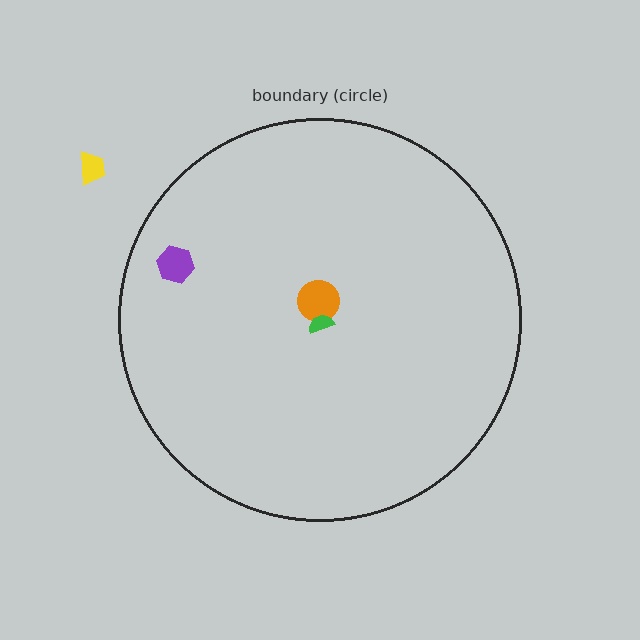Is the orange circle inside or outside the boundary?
Inside.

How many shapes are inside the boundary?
3 inside, 1 outside.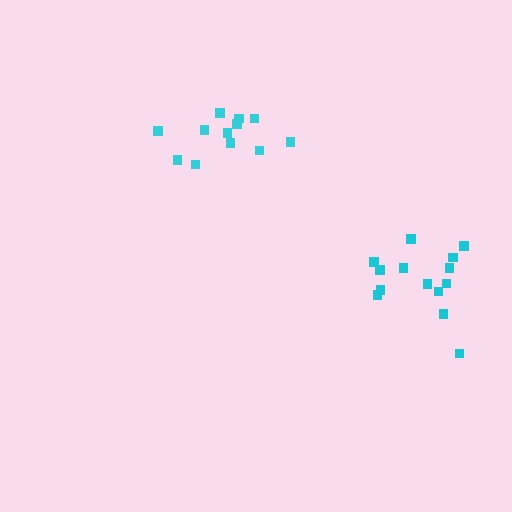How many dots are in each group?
Group 1: 12 dots, Group 2: 14 dots (26 total).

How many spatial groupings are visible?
There are 2 spatial groupings.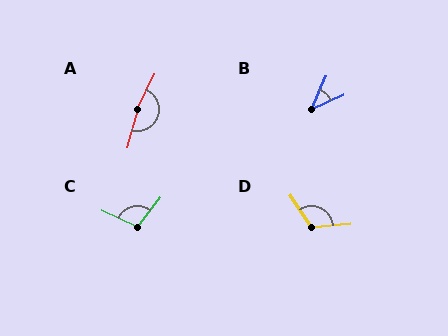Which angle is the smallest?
B, at approximately 43 degrees.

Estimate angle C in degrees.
Approximately 102 degrees.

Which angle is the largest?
A, at approximately 169 degrees.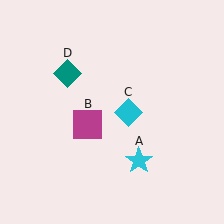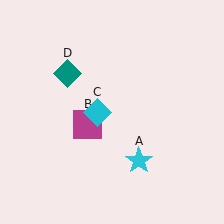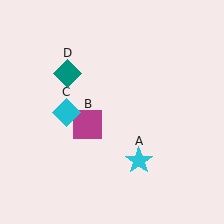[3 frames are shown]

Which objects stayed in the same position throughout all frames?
Cyan star (object A) and magenta square (object B) and teal diamond (object D) remained stationary.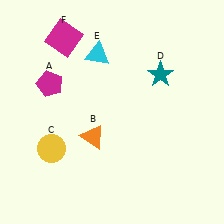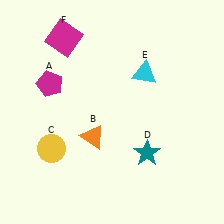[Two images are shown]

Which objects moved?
The objects that moved are: the teal star (D), the cyan triangle (E).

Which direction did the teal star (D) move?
The teal star (D) moved down.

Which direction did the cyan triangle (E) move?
The cyan triangle (E) moved right.